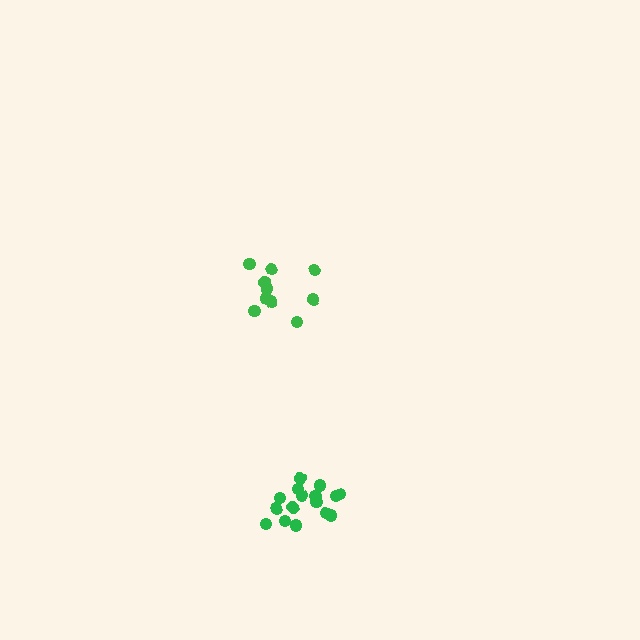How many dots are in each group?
Group 1: 16 dots, Group 2: 10 dots (26 total).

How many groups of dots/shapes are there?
There are 2 groups.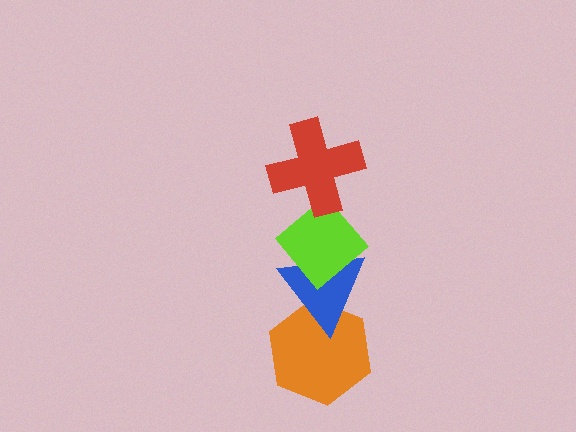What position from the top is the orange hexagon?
The orange hexagon is 4th from the top.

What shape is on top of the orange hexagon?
The blue triangle is on top of the orange hexagon.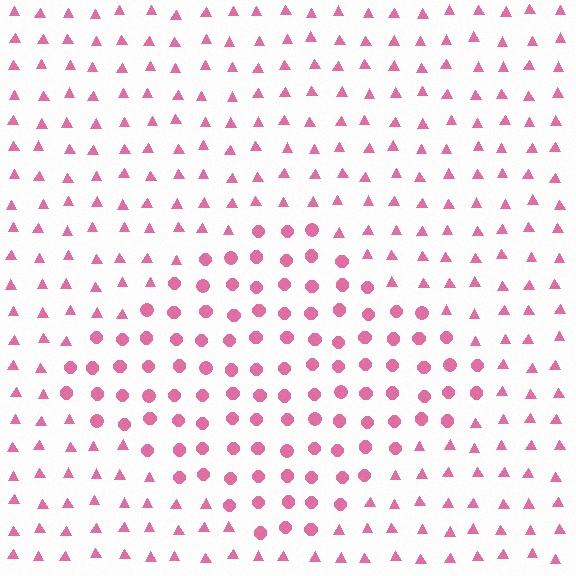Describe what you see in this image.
The image is filled with small pink elements arranged in a uniform grid. A diamond-shaped region contains circles, while the surrounding area contains triangles. The boundary is defined purely by the change in element shape.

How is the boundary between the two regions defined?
The boundary is defined by a change in element shape: circles inside vs. triangles outside. All elements share the same color and spacing.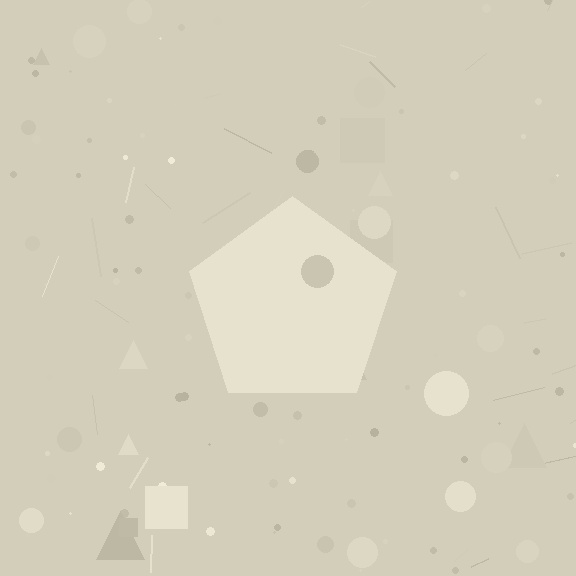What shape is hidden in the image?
A pentagon is hidden in the image.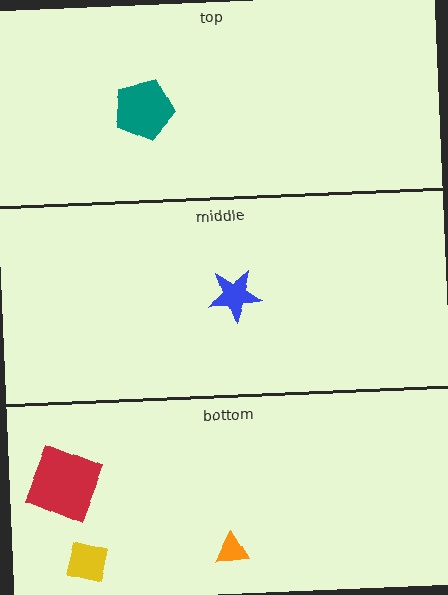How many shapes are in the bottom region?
3.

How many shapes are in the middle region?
1.